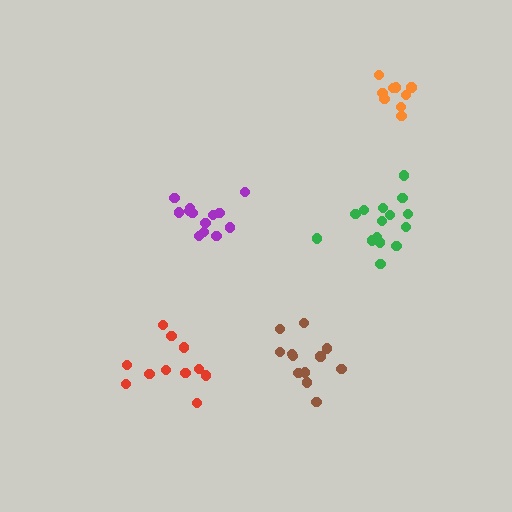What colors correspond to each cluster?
The clusters are colored: brown, purple, orange, red, green.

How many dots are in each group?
Group 1: 12 dots, Group 2: 13 dots, Group 3: 10 dots, Group 4: 11 dots, Group 5: 15 dots (61 total).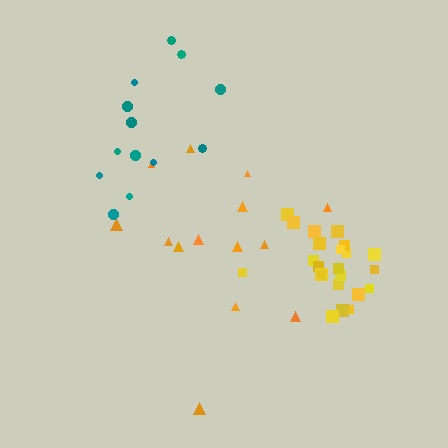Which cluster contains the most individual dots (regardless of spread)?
Yellow (23).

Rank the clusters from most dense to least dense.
yellow, teal, orange.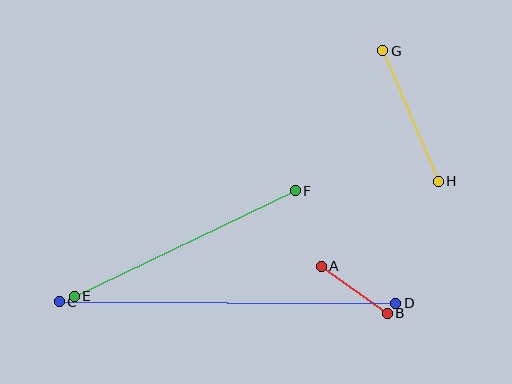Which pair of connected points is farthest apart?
Points C and D are farthest apart.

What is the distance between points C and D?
The distance is approximately 337 pixels.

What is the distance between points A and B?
The distance is approximately 81 pixels.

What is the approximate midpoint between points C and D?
The midpoint is at approximately (228, 303) pixels.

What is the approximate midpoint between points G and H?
The midpoint is at approximately (411, 116) pixels.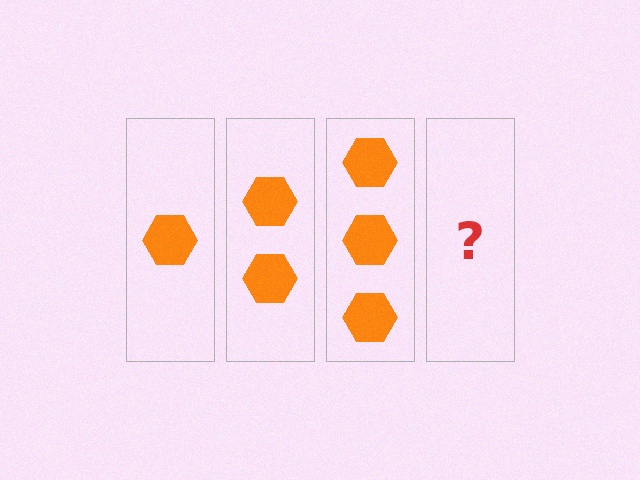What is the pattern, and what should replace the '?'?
The pattern is that each step adds one more hexagon. The '?' should be 4 hexagons.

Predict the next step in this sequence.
The next step is 4 hexagons.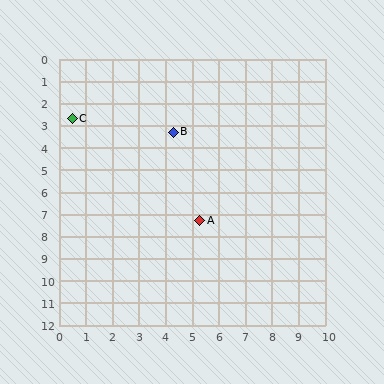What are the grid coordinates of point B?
Point B is at approximately (4.3, 3.3).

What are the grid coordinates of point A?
Point A is at approximately (5.3, 7.3).